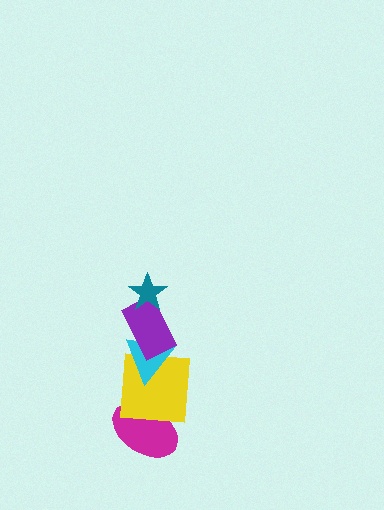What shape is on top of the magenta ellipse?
The yellow square is on top of the magenta ellipse.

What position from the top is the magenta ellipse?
The magenta ellipse is 5th from the top.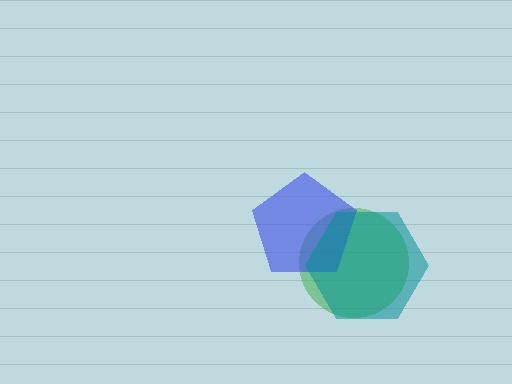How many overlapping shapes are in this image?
There are 3 overlapping shapes in the image.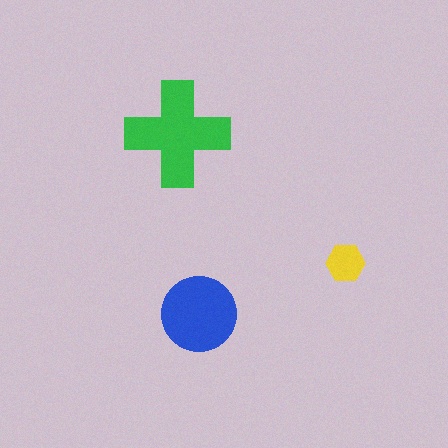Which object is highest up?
The green cross is topmost.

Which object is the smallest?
The yellow hexagon.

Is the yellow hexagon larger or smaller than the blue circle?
Smaller.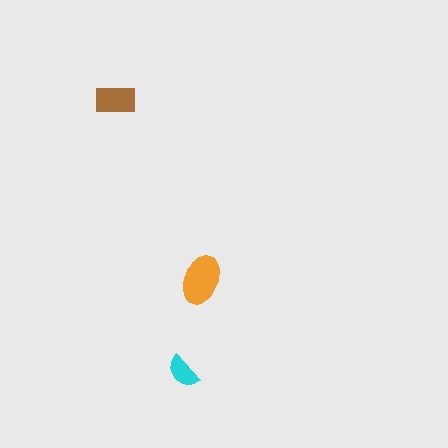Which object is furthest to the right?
The orange ellipse is rightmost.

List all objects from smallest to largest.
The cyan semicircle, the brown rectangle, the orange ellipse.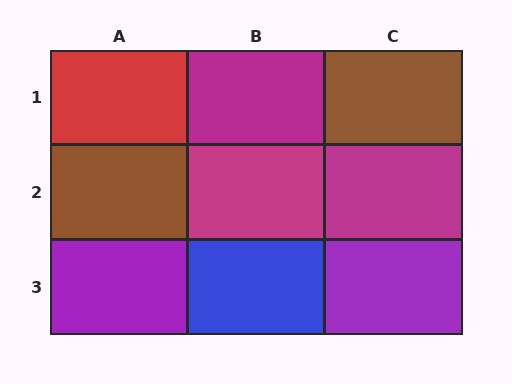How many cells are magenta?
3 cells are magenta.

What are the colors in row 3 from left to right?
Purple, blue, purple.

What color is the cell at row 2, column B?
Magenta.